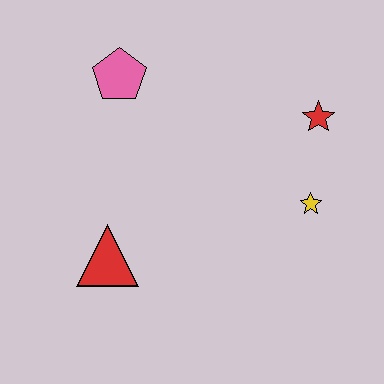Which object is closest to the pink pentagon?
The red triangle is closest to the pink pentagon.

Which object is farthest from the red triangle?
The red star is farthest from the red triangle.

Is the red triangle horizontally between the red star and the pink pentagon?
No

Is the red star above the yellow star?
Yes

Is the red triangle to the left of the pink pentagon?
Yes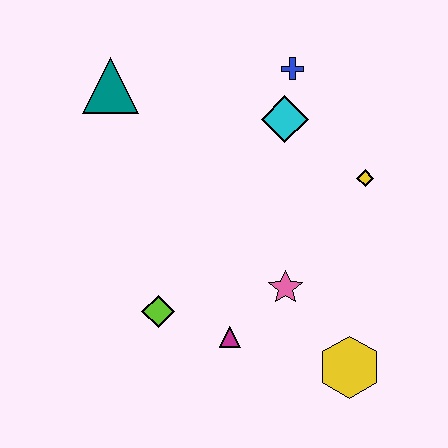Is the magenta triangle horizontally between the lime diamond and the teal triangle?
No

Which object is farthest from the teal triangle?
The yellow hexagon is farthest from the teal triangle.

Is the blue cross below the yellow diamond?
No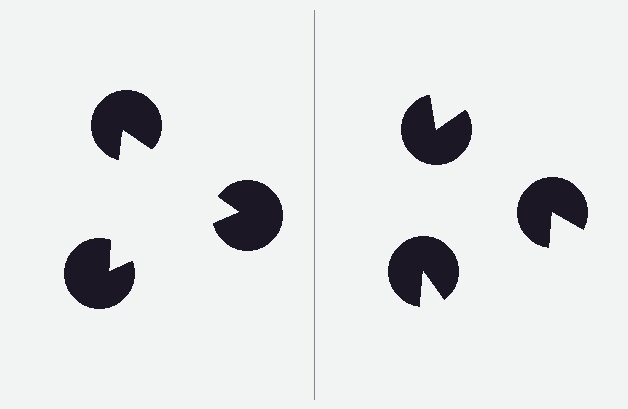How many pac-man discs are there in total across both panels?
6 — 3 on each side.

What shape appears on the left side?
An illusory triangle.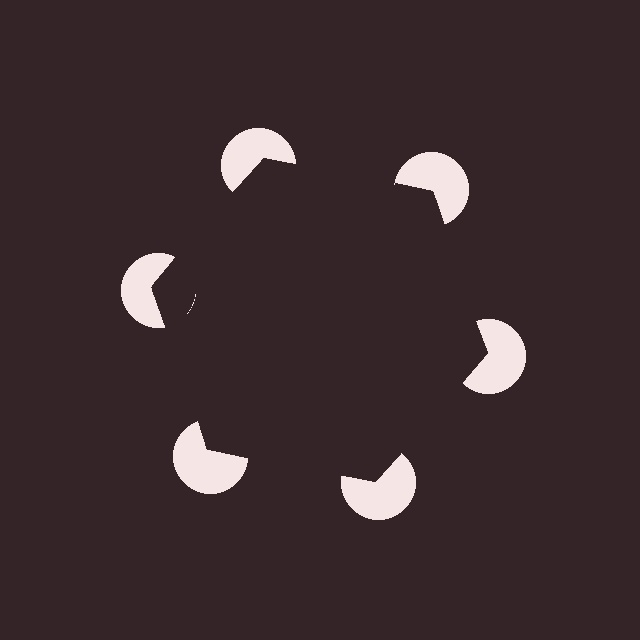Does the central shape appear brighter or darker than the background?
It typically appears slightly darker than the background, even though no actual brightness change is drawn.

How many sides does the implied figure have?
6 sides.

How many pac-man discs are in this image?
There are 6 — one at each vertex of the illusory hexagon.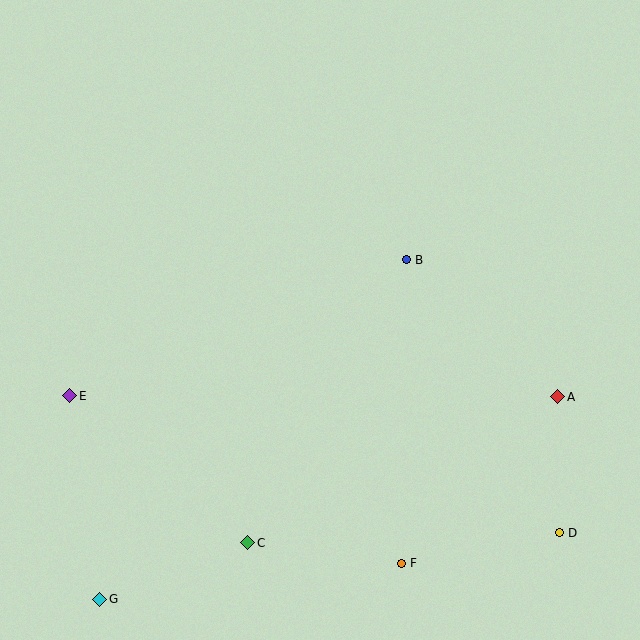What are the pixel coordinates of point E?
Point E is at (70, 396).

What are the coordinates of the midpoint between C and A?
The midpoint between C and A is at (403, 470).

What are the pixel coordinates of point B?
Point B is at (406, 260).